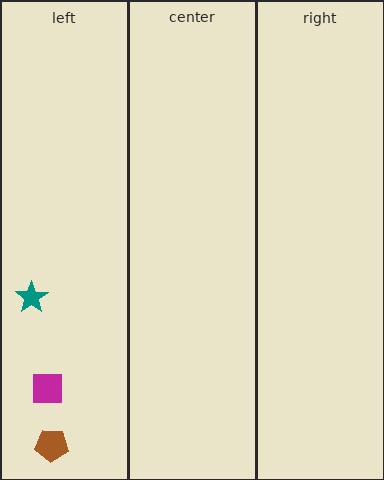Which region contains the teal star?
The left region.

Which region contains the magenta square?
The left region.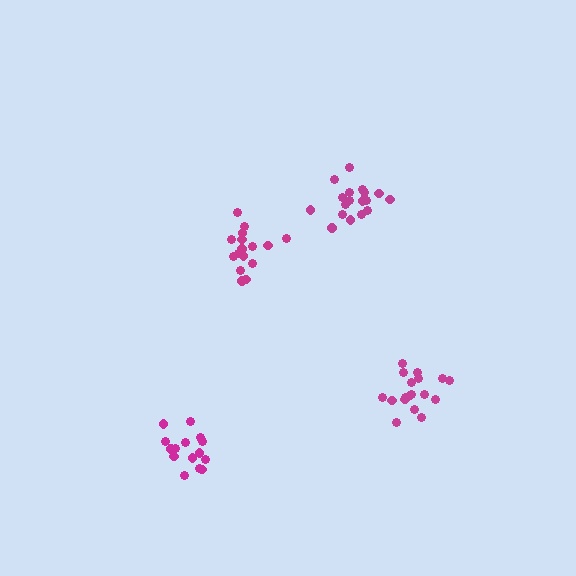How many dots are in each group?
Group 1: 17 dots, Group 2: 18 dots, Group 3: 17 dots, Group 4: 18 dots (70 total).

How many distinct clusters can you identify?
There are 4 distinct clusters.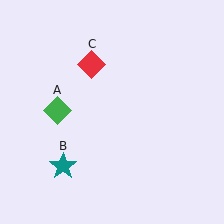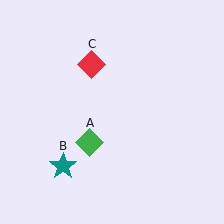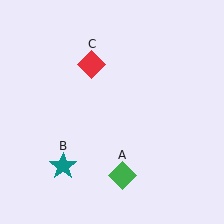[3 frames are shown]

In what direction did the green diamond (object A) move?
The green diamond (object A) moved down and to the right.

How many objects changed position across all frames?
1 object changed position: green diamond (object A).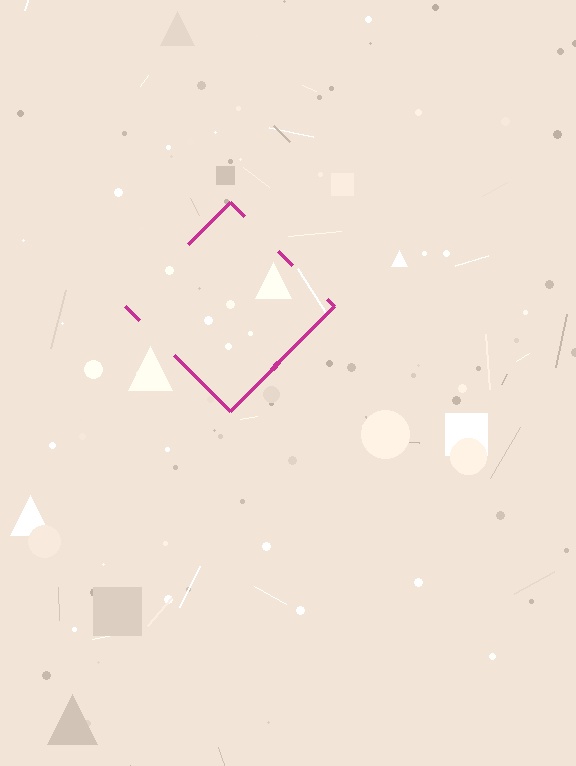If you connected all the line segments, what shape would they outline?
They would outline a diamond.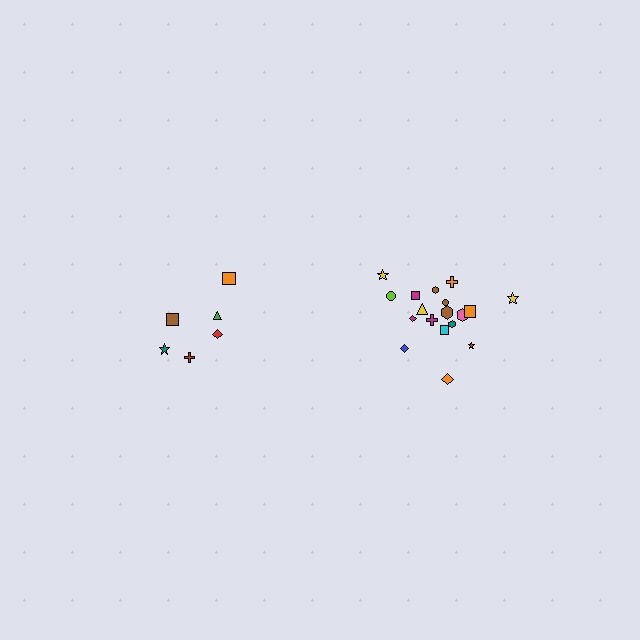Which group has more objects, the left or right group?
The right group.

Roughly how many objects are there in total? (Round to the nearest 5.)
Roughly 25 objects in total.